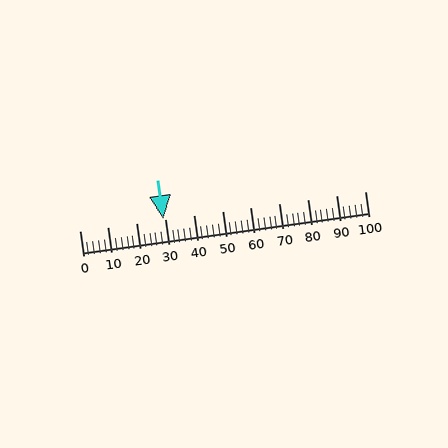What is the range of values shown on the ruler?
The ruler shows values from 0 to 100.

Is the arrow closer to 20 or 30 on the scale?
The arrow is closer to 30.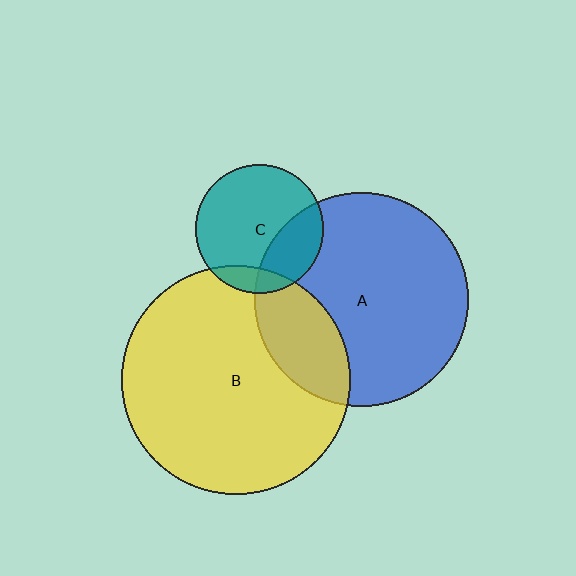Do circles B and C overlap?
Yes.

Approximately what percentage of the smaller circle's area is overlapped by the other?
Approximately 10%.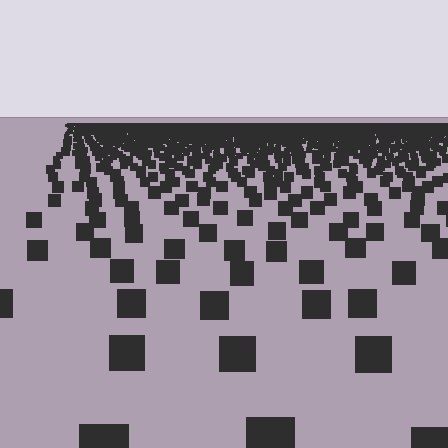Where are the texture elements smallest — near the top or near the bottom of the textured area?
Near the top.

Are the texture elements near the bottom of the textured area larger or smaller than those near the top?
Larger. Near the bottom, elements are closer to the viewer and appear at a bigger on-screen size.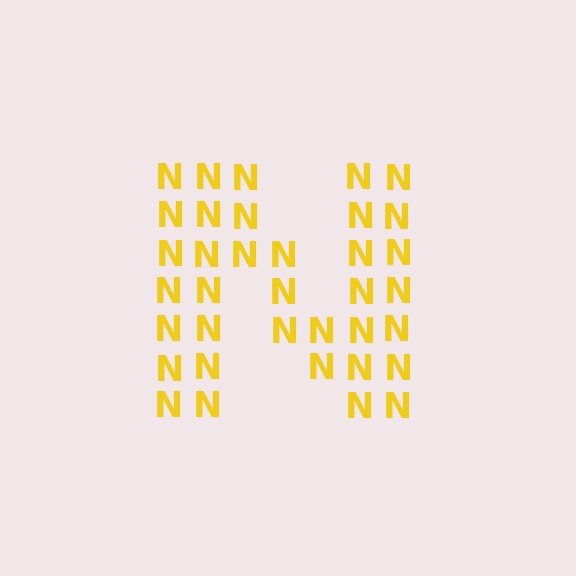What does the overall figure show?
The overall figure shows the letter N.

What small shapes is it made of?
It is made of small letter N's.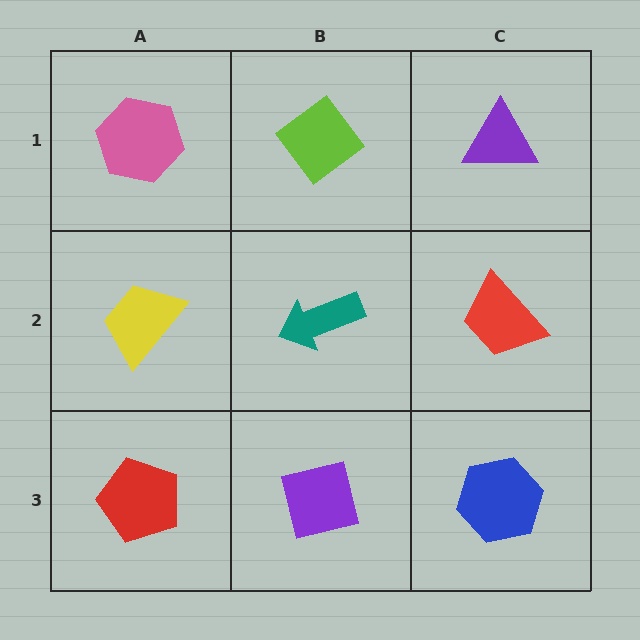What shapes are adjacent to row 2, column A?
A pink hexagon (row 1, column A), a red pentagon (row 3, column A), a teal arrow (row 2, column B).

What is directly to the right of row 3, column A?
A purple square.